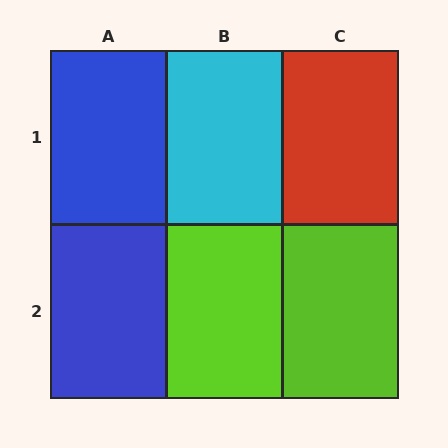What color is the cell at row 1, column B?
Cyan.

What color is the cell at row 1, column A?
Blue.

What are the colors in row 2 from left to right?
Blue, lime, lime.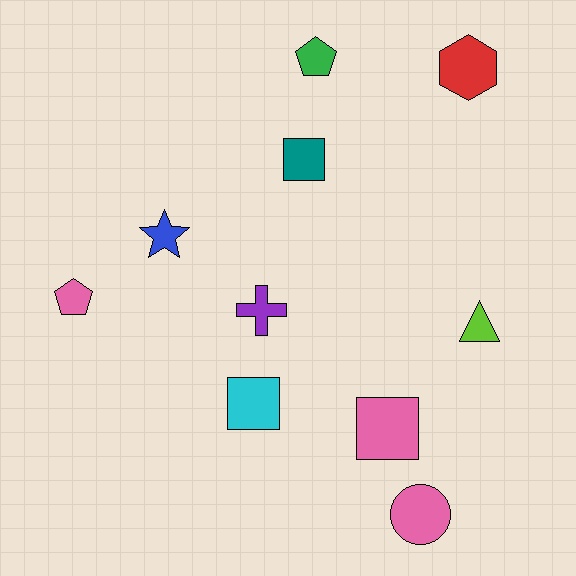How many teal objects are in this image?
There is 1 teal object.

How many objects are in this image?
There are 10 objects.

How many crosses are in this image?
There is 1 cross.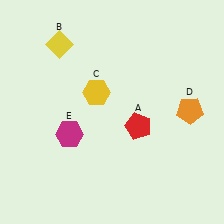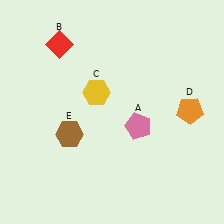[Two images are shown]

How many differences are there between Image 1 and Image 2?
There are 3 differences between the two images.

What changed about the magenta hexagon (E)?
In Image 1, E is magenta. In Image 2, it changed to brown.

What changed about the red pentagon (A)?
In Image 1, A is red. In Image 2, it changed to pink.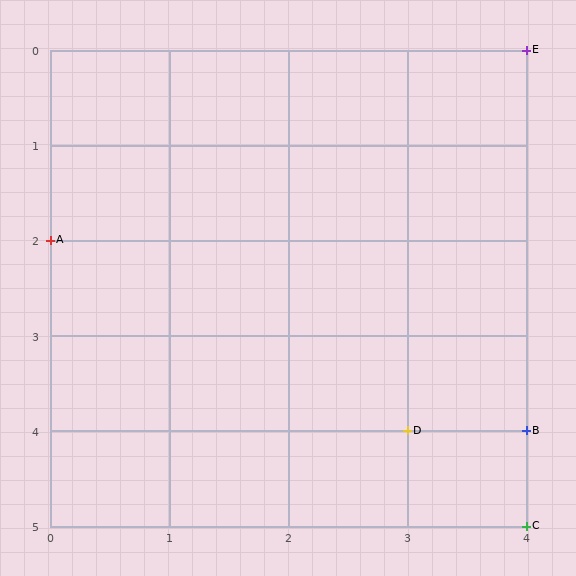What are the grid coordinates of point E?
Point E is at grid coordinates (4, 0).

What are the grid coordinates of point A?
Point A is at grid coordinates (0, 2).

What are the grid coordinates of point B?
Point B is at grid coordinates (4, 4).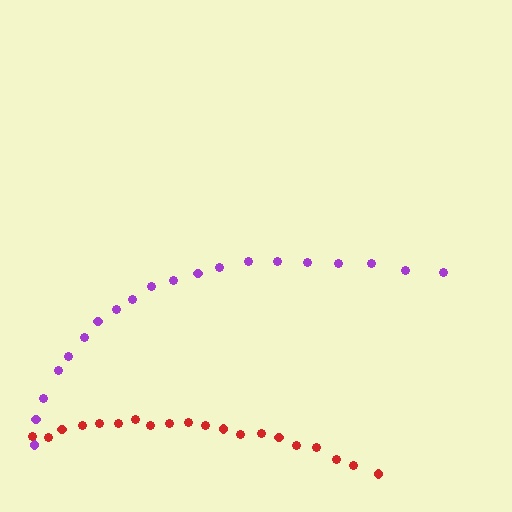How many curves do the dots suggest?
There are 2 distinct paths.